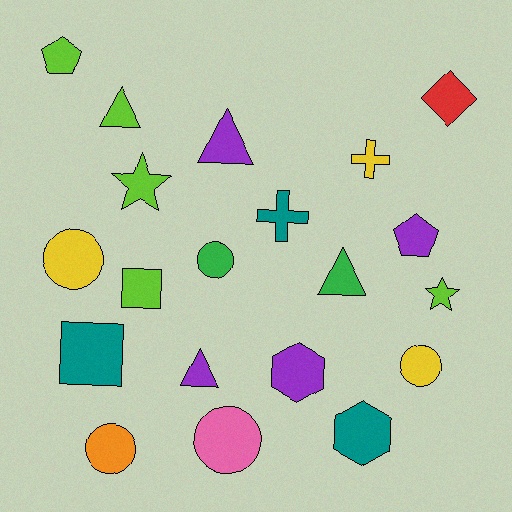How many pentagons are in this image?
There are 2 pentagons.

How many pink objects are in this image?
There is 1 pink object.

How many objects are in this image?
There are 20 objects.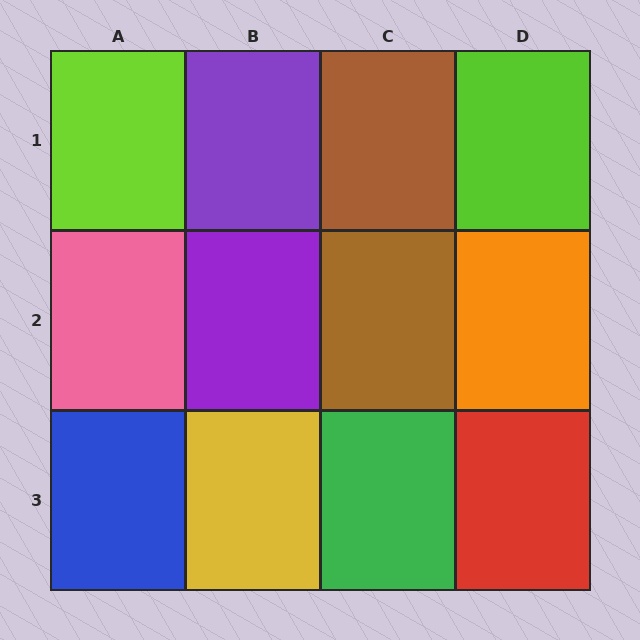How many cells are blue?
1 cell is blue.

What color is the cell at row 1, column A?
Lime.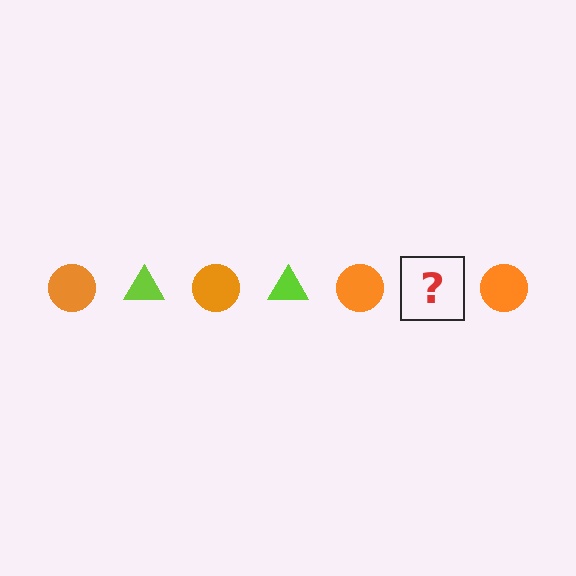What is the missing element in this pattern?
The missing element is a lime triangle.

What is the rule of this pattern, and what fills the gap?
The rule is that the pattern alternates between orange circle and lime triangle. The gap should be filled with a lime triangle.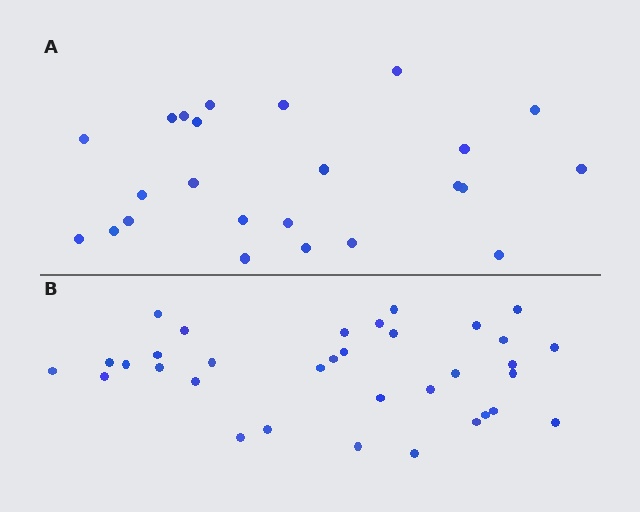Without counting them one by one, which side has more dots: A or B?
Region B (the bottom region) has more dots.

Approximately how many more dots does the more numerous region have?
Region B has roughly 10 or so more dots than region A.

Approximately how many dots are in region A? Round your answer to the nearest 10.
About 20 dots. (The exact count is 24, which rounds to 20.)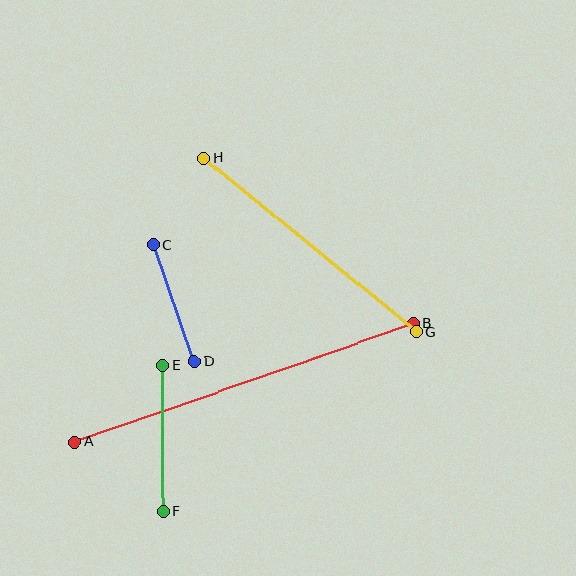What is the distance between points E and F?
The distance is approximately 146 pixels.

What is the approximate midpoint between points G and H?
The midpoint is at approximately (310, 245) pixels.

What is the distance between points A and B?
The distance is approximately 359 pixels.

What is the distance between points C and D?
The distance is approximately 123 pixels.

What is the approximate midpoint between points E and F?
The midpoint is at approximately (163, 438) pixels.